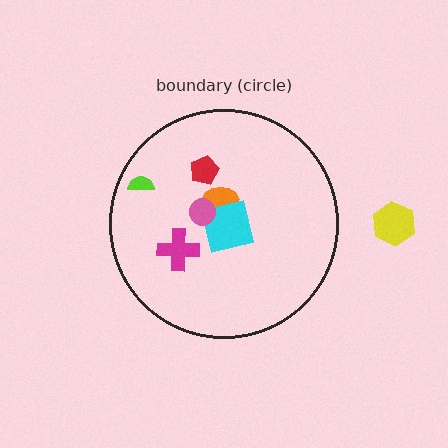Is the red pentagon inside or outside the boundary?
Inside.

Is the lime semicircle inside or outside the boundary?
Inside.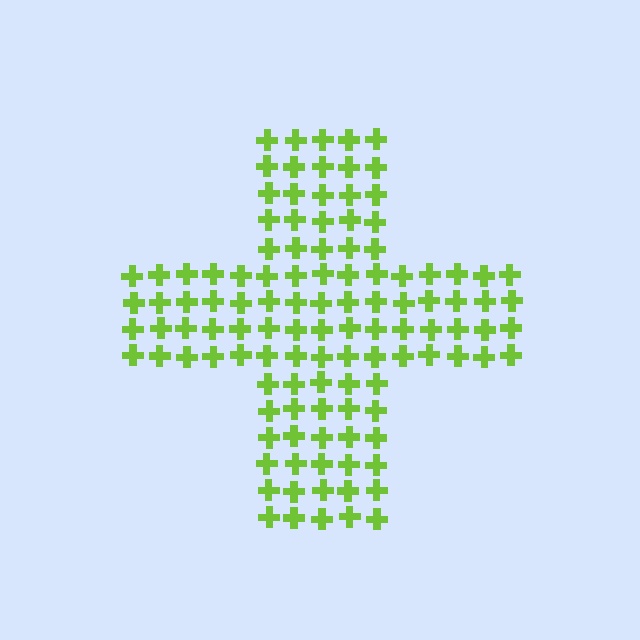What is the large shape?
The large shape is a cross.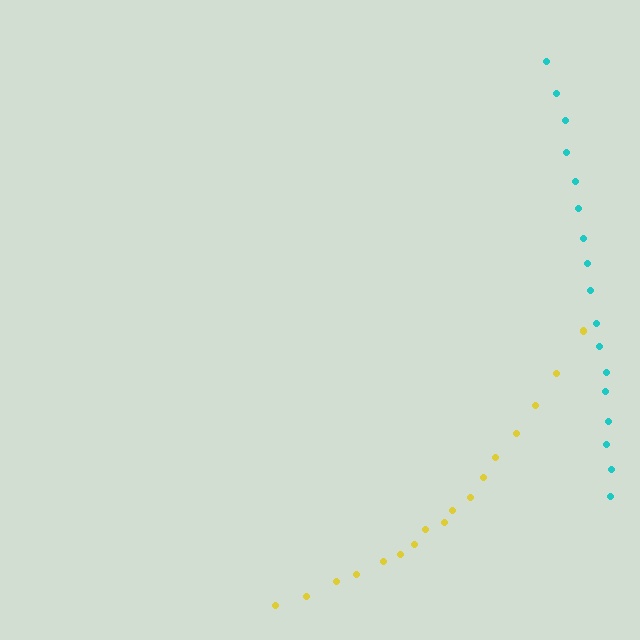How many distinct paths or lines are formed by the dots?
There are 2 distinct paths.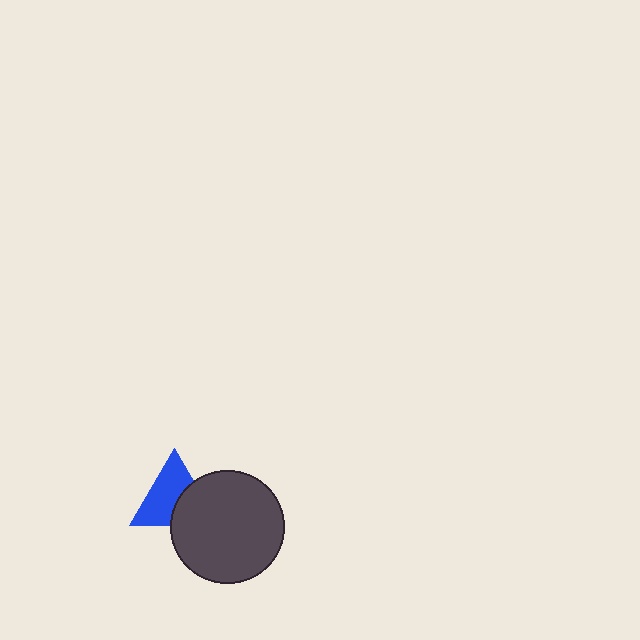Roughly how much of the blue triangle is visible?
About half of it is visible (roughly 63%).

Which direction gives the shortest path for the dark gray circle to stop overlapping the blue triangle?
Moving toward the lower-right gives the shortest separation.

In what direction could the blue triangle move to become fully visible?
The blue triangle could move toward the upper-left. That would shift it out from behind the dark gray circle entirely.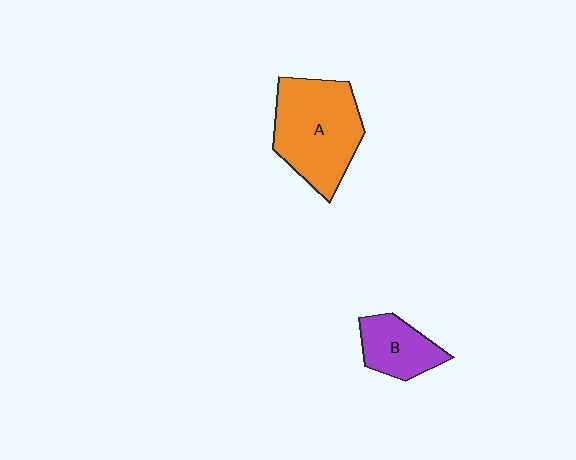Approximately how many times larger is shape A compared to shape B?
Approximately 2.0 times.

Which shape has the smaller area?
Shape B (purple).